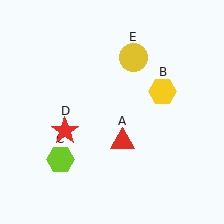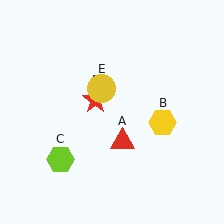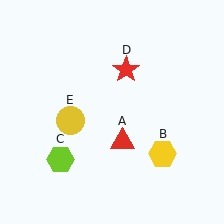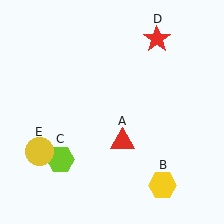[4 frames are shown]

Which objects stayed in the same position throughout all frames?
Red triangle (object A) and lime hexagon (object C) remained stationary.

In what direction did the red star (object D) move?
The red star (object D) moved up and to the right.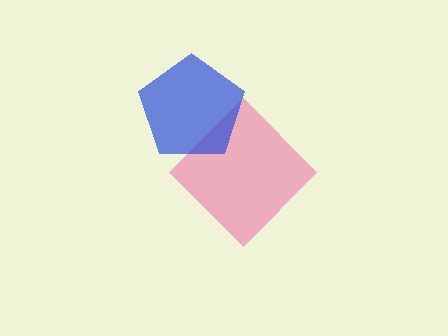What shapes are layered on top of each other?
The layered shapes are: a pink diamond, a blue pentagon.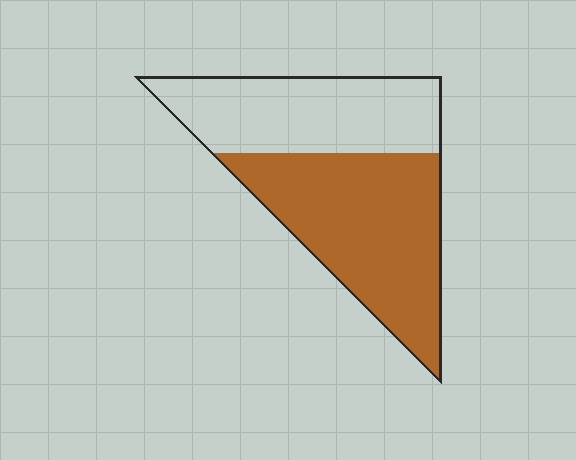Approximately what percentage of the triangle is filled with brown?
Approximately 55%.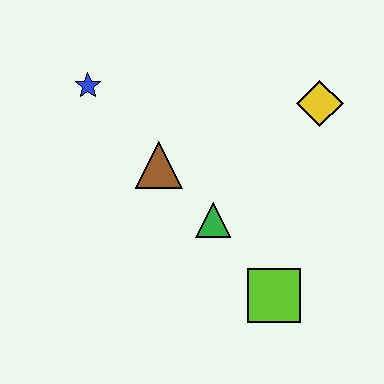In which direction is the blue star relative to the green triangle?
The blue star is above the green triangle.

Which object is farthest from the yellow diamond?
The blue star is farthest from the yellow diamond.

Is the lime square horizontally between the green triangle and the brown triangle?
No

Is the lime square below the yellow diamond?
Yes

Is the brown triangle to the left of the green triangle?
Yes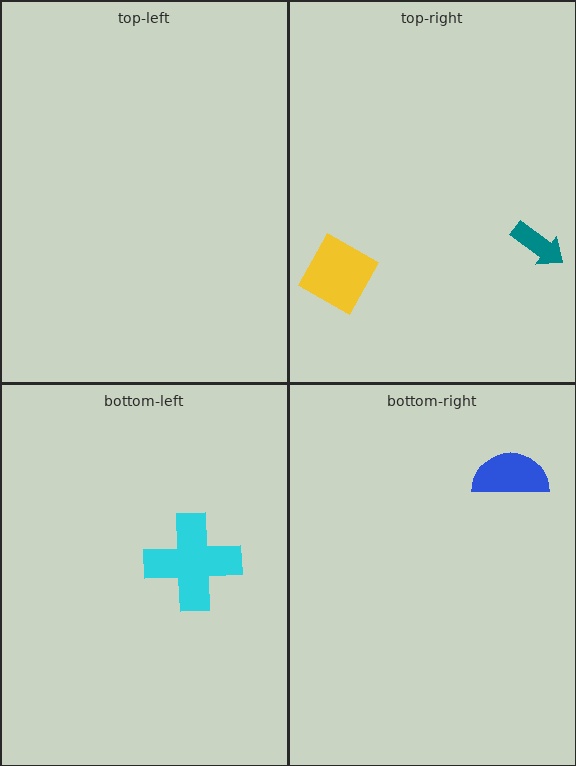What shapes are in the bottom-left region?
The cyan cross.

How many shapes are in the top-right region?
2.